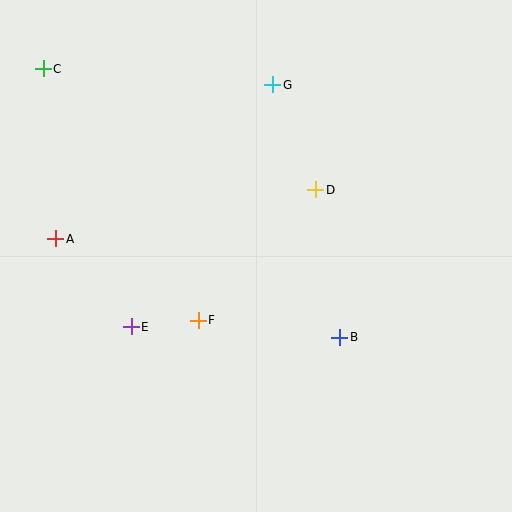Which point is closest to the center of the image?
Point F at (198, 320) is closest to the center.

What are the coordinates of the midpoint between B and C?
The midpoint between B and C is at (192, 203).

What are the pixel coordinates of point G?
Point G is at (273, 85).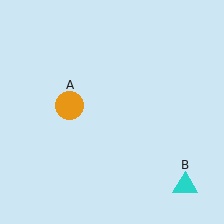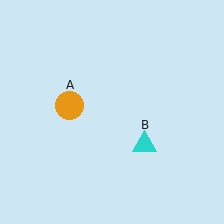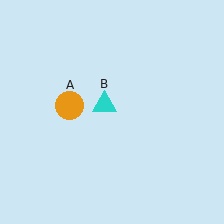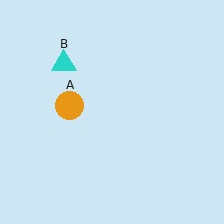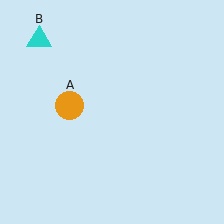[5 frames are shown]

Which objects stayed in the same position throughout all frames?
Orange circle (object A) remained stationary.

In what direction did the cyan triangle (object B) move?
The cyan triangle (object B) moved up and to the left.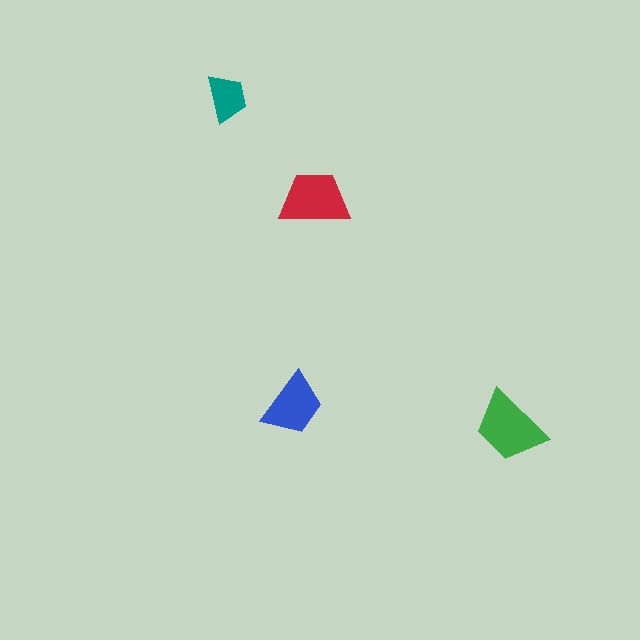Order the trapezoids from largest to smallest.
the green one, the red one, the blue one, the teal one.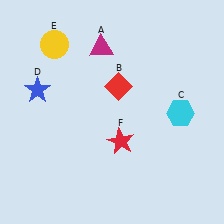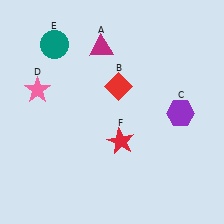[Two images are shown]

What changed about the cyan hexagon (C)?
In Image 1, C is cyan. In Image 2, it changed to purple.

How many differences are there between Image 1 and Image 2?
There are 3 differences between the two images.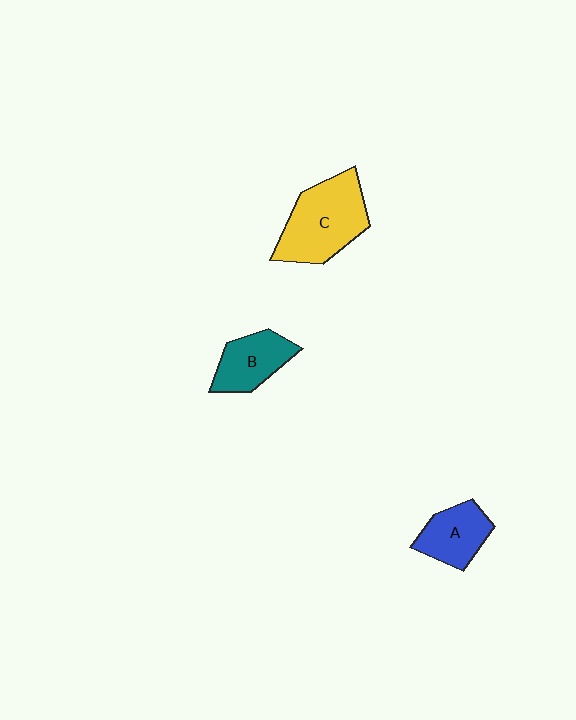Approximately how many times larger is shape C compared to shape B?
Approximately 1.6 times.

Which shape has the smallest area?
Shape A (blue).